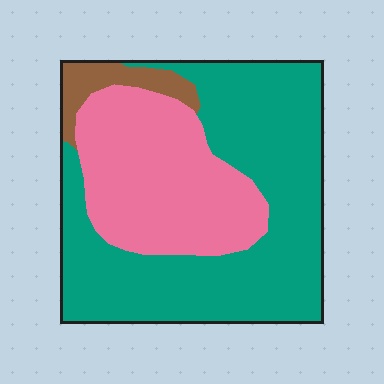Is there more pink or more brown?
Pink.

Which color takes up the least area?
Brown, at roughly 5%.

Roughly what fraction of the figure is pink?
Pink takes up about one third (1/3) of the figure.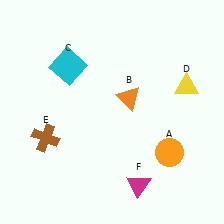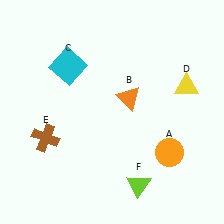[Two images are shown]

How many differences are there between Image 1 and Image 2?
There is 1 difference between the two images.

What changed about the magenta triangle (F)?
In Image 1, F is magenta. In Image 2, it changed to lime.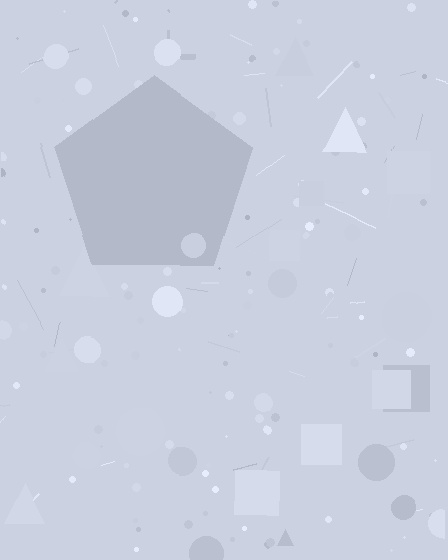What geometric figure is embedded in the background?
A pentagon is embedded in the background.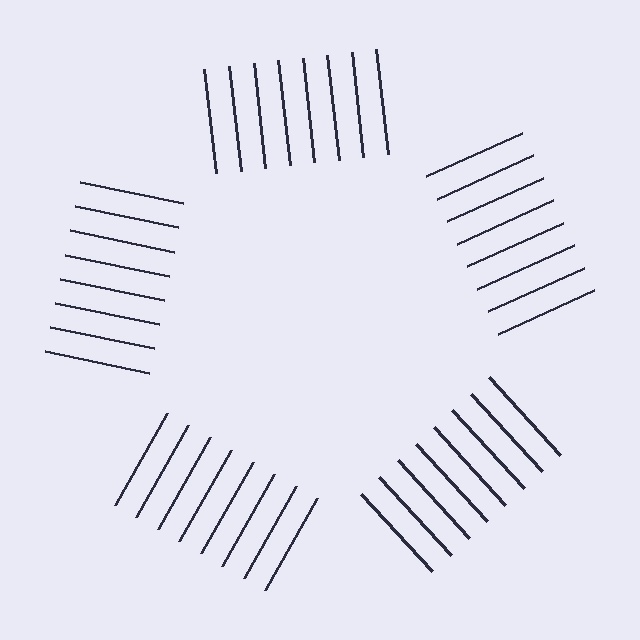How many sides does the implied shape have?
5 sides — the line-ends trace a pentagon.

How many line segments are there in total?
40 — 8 along each of the 5 edges.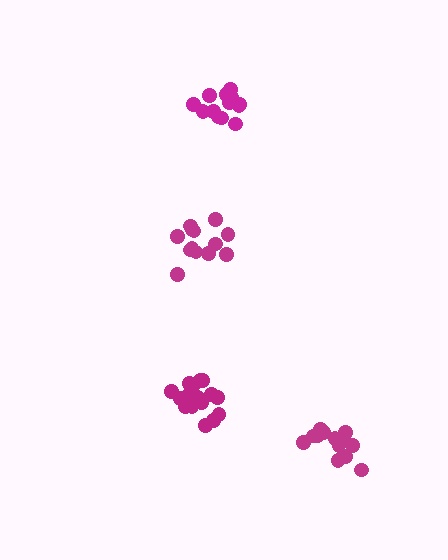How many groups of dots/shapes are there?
There are 4 groups.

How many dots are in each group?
Group 1: 13 dots, Group 2: 13 dots, Group 3: 17 dots, Group 4: 14 dots (57 total).